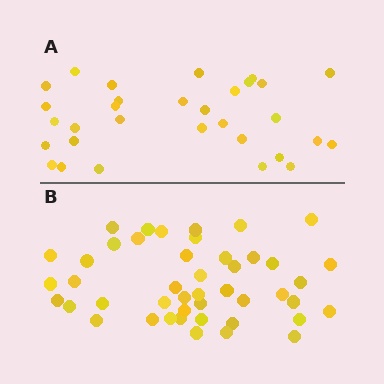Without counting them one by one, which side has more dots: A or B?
Region B (the bottom region) has more dots.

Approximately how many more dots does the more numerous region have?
Region B has approximately 15 more dots than region A.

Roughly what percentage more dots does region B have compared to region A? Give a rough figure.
About 45% more.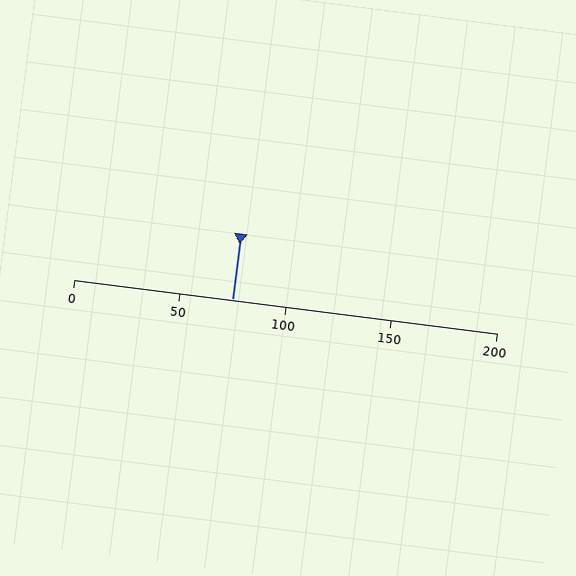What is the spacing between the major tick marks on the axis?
The major ticks are spaced 50 apart.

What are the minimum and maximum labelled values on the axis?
The axis runs from 0 to 200.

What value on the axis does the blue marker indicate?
The marker indicates approximately 75.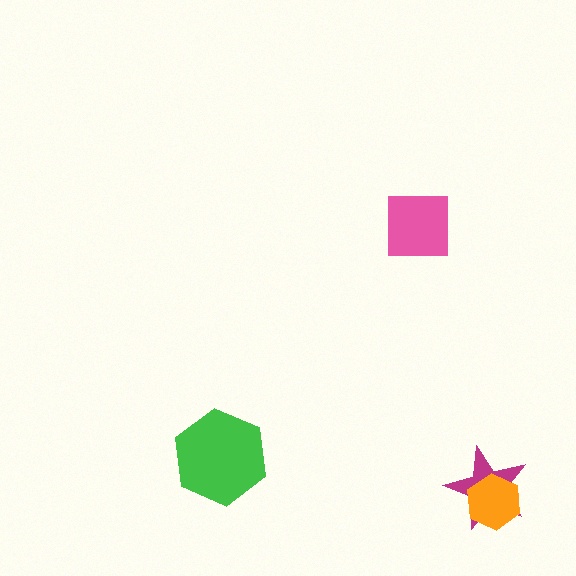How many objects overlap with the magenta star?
1 object overlaps with the magenta star.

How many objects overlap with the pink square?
0 objects overlap with the pink square.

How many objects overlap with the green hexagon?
0 objects overlap with the green hexagon.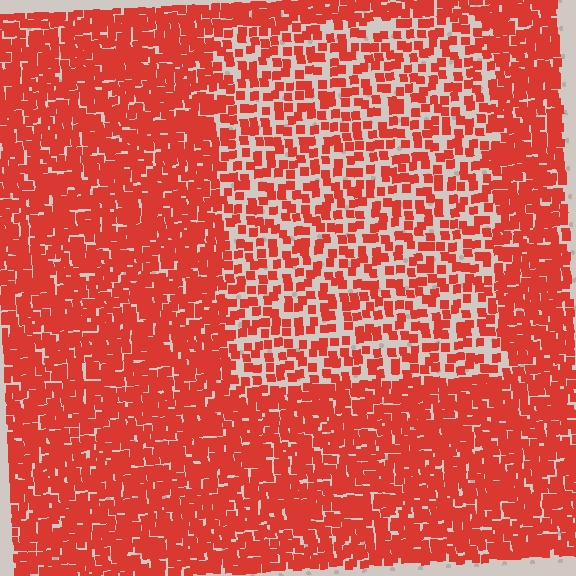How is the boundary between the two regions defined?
The boundary is defined by a change in element density (approximately 2.0x ratio). All elements are the same color, size, and shape.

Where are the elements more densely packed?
The elements are more densely packed outside the rectangle boundary.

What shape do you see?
I see a rectangle.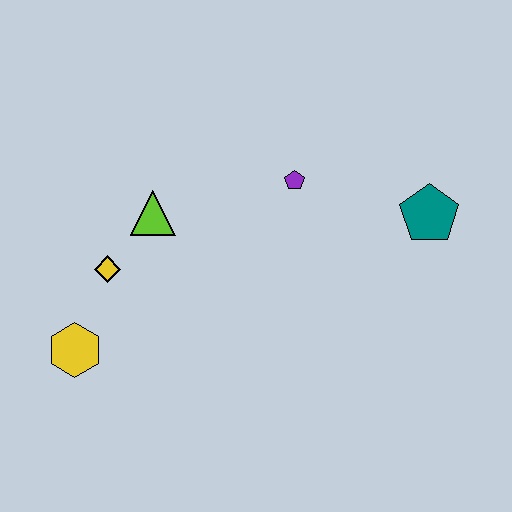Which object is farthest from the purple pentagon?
The yellow hexagon is farthest from the purple pentagon.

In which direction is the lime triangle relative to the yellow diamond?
The lime triangle is above the yellow diamond.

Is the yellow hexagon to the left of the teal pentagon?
Yes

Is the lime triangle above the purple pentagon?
No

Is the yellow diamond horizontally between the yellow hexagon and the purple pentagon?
Yes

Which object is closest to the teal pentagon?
The purple pentagon is closest to the teal pentagon.